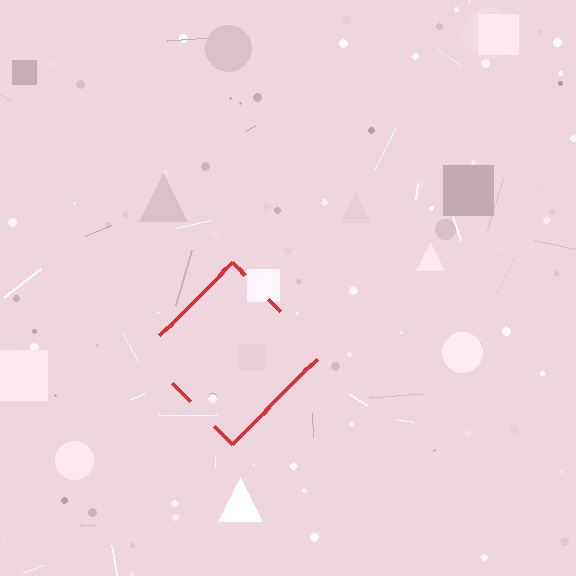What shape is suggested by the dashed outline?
The dashed outline suggests a diamond.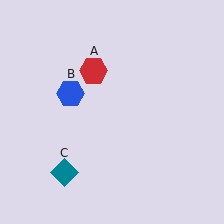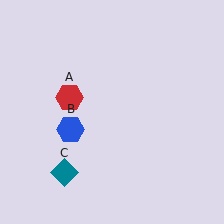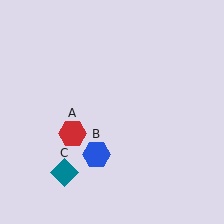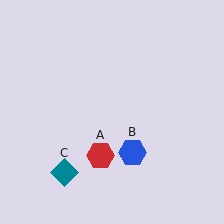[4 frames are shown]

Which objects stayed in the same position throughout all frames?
Teal diamond (object C) remained stationary.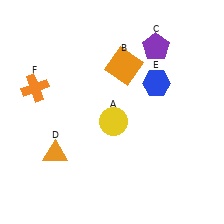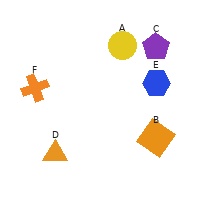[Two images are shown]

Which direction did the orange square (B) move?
The orange square (B) moved down.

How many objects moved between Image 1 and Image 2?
2 objects moved between the two images.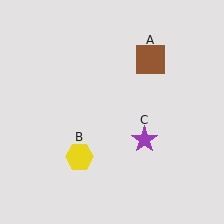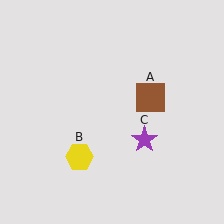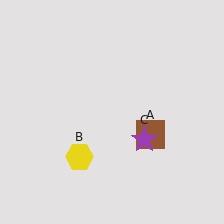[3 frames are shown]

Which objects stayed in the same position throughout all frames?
Yellow hexagon (object B) and purple star (object C) remained stationary.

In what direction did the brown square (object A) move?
The brown square (object A) moved down.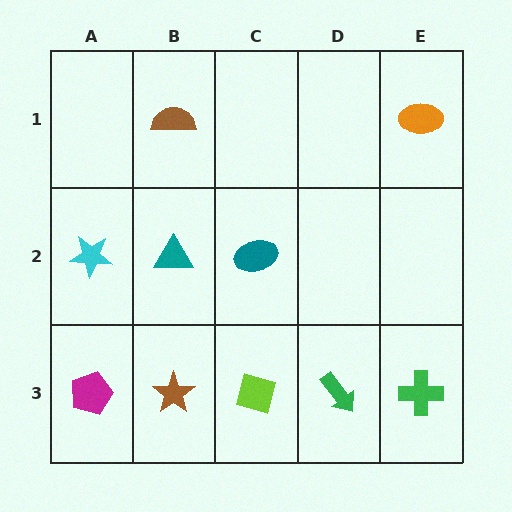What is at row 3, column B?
A brown star.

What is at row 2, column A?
A cyan star.